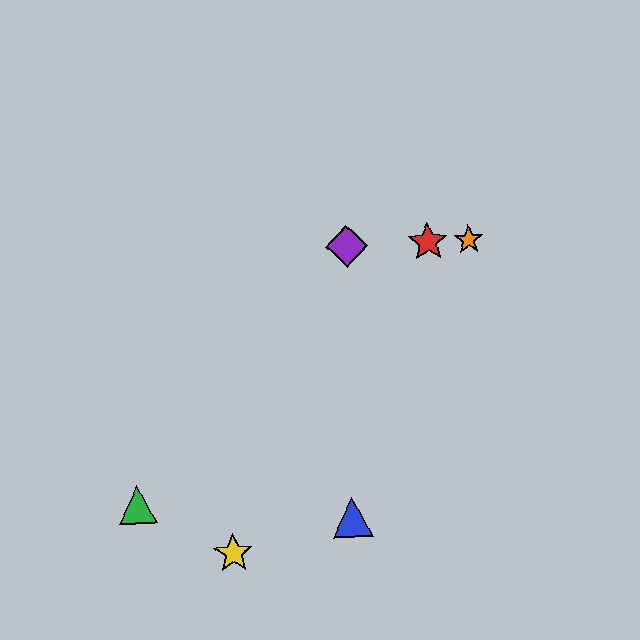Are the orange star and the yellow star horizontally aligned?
No, the orange star is at y≈240 and the yellow star is at y≈554.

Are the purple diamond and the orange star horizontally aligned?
Yes, both are at y≈246.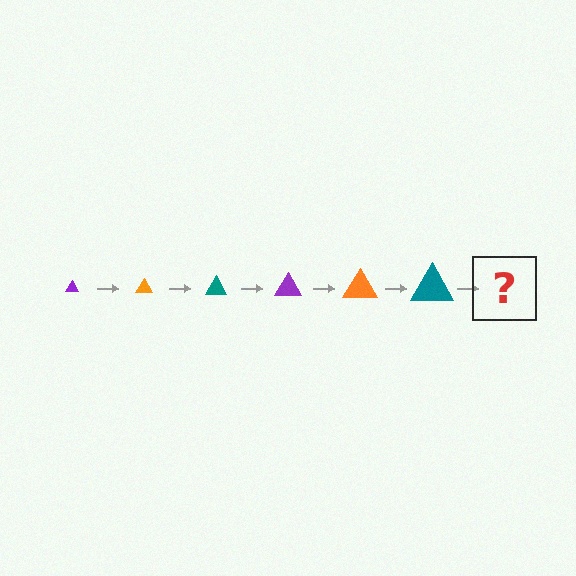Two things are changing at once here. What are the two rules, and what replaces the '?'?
The two rules are that the triangle grows larger each step and the color cycles through purple, orange, and teal. The '?' should be a purple triangle, larger than the previous one.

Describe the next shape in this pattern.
It should be a purple triangle, larger than the previous one.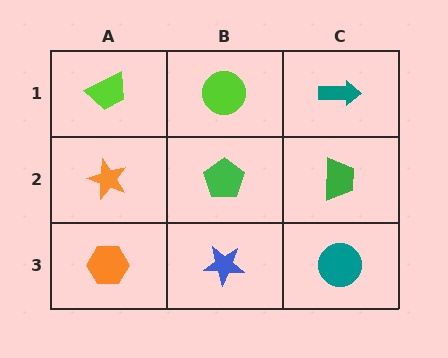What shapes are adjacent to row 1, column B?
A green pentagon (row 2, column B), a lime trapezoid (row 1, column A), a teal arrow (row 1, column C).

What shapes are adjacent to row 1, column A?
An orange star (row 2, column A), a lime circle (row 1, column B).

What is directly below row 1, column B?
A green pentagon.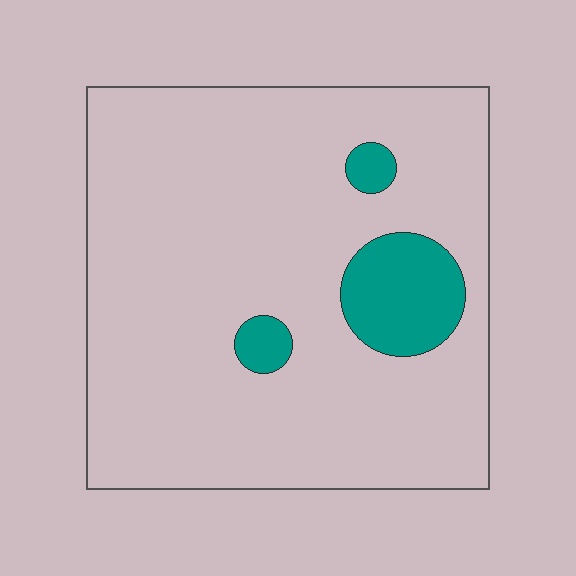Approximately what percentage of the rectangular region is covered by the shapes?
Approximately 10%.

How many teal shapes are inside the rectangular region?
3.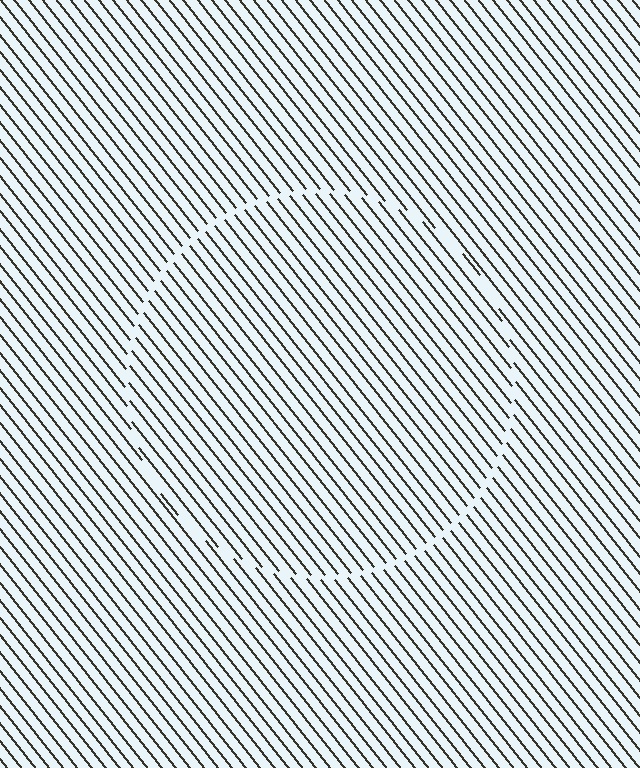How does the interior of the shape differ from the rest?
The interior of the shape contains the same grating, shifted by half a period — the contour is defined by the phase discontinuity where line-ends from the inner and outer gratings abut.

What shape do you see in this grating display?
An illusory circle. The interior of the shape contains the same grating, shifted by half a period — the contour is defined by the phase discontinuity where line-ends from the inner and outer gratings abut.